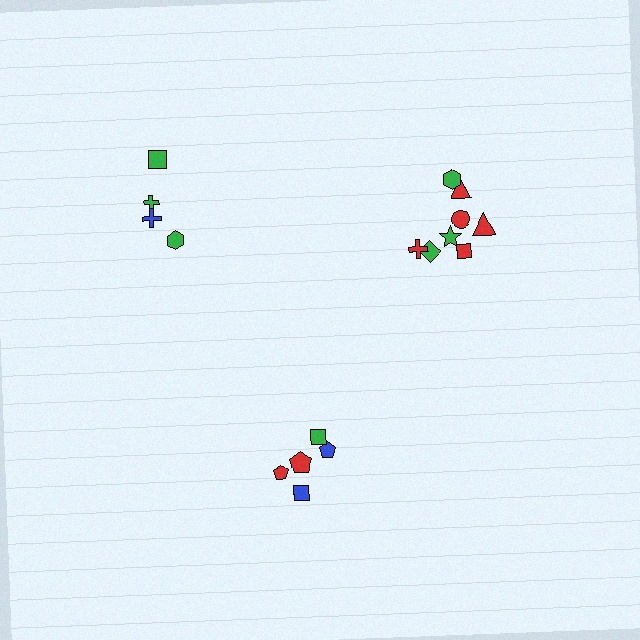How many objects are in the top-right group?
There are 8 objects.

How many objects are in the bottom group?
There are 5 objects.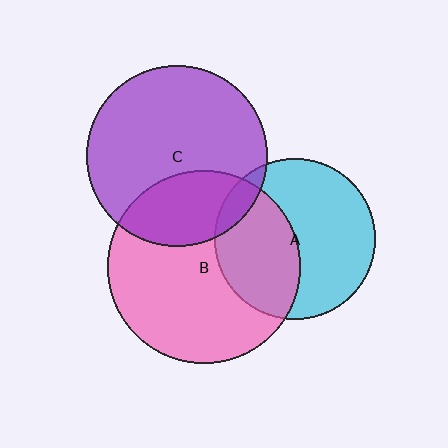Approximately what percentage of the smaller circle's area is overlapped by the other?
Approximately 10%.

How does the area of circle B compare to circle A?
Approximately 1.4 times.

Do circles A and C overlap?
Yes.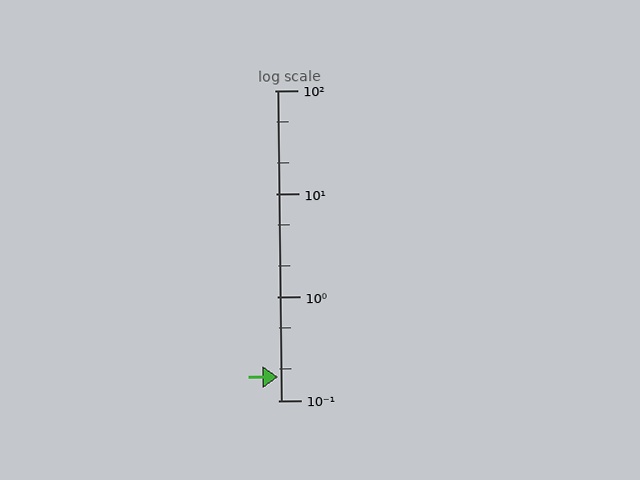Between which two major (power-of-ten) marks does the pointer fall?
The pointer is between 0.1 and 1.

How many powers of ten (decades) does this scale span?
The scale spans 3 decades, from 0.1 to 100.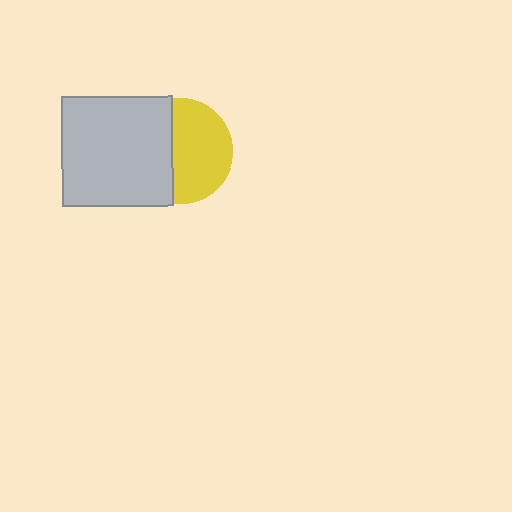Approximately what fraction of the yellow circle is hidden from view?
Roughly 40% of the yellow circle is hidden behind the light gray square.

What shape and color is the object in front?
The object in front is a light gray square.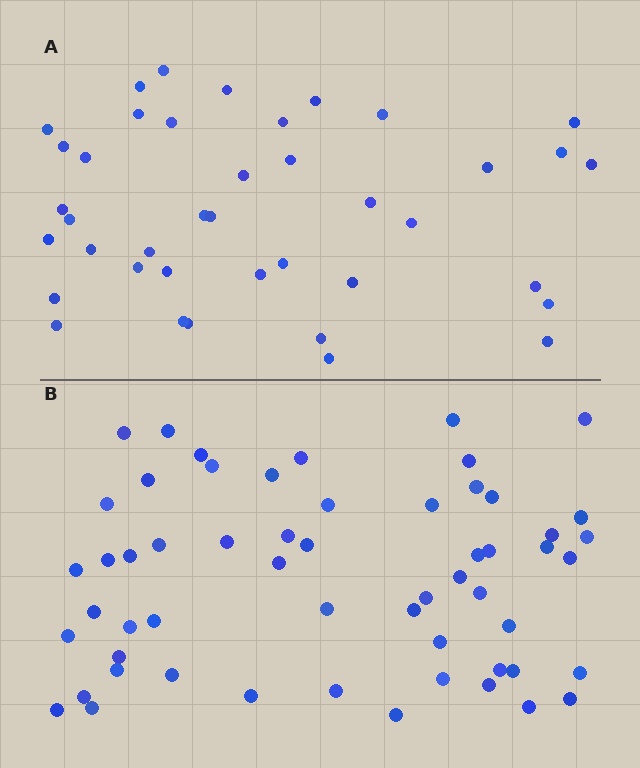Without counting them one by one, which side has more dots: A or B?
Region B (the bottom region) has more dots.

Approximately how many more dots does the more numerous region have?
Region B has approximately 15 more dots than region A.